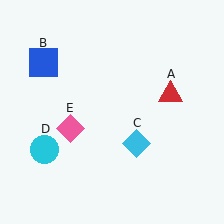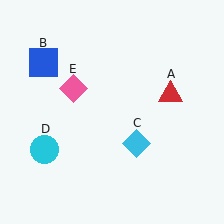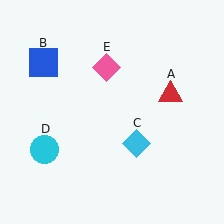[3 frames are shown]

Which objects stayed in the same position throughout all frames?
Red triangle (object A) and blue square (object B) and cyan diamond (object C) and cyan circle (object D) remained stationary.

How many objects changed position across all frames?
1 object changed position: pink diamond (object E).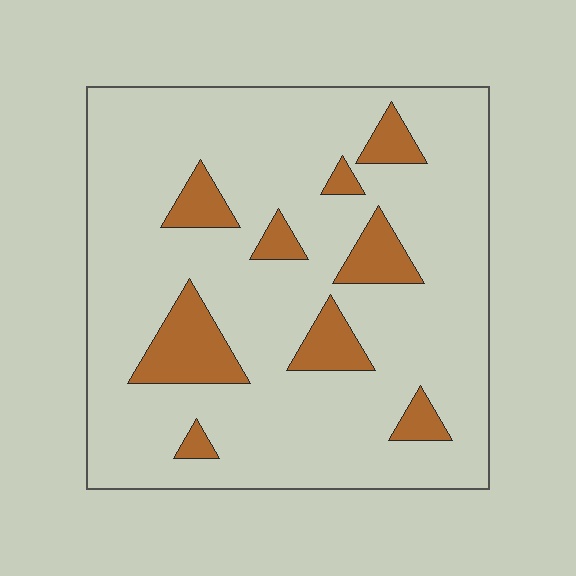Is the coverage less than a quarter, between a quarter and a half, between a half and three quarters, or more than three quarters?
Less than a quarter.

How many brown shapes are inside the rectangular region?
9.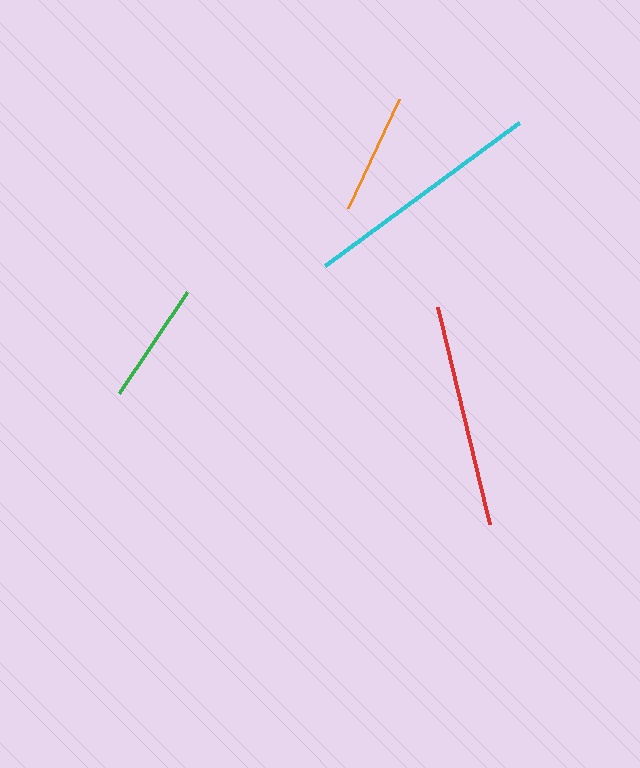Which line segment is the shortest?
The orange line is the shortest at approximately 120 pixels.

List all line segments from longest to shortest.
From longest to shortest: cyan, red, green, orange.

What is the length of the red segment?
The red segment is approximately 223 pixels long.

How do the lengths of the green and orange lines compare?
The green and orange lines are approximately the same length.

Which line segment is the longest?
The cyan line is the longest at approximately 241 pixels.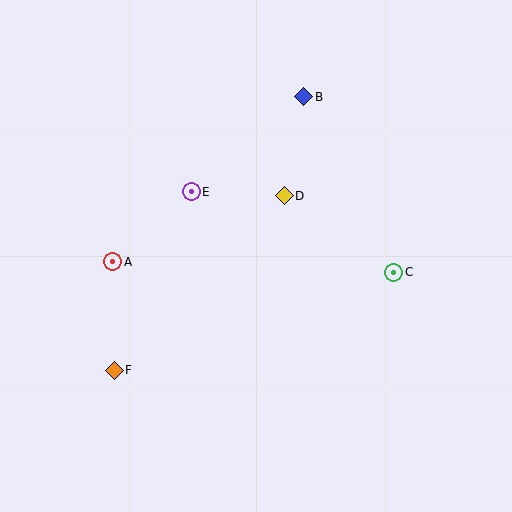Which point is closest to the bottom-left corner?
Point F is closest to the bottom-left corner.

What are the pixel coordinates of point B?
Point B is at (304, 97).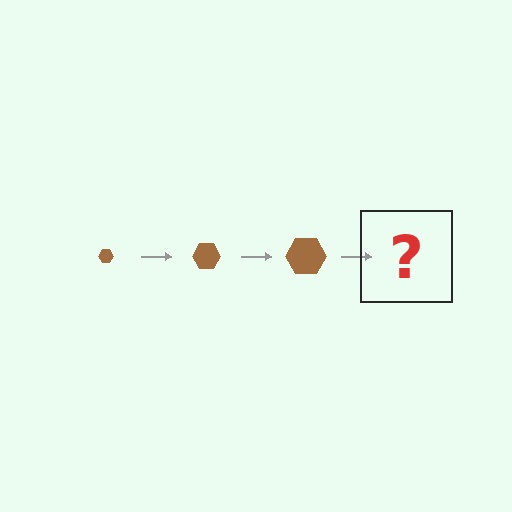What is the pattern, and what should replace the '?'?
The pattern is that the hexagon gets progressively larger each step. The '?' should be a brown hexagon, larger than the previous one.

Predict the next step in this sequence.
The next step is a brown hexagon, larger than the previous one.